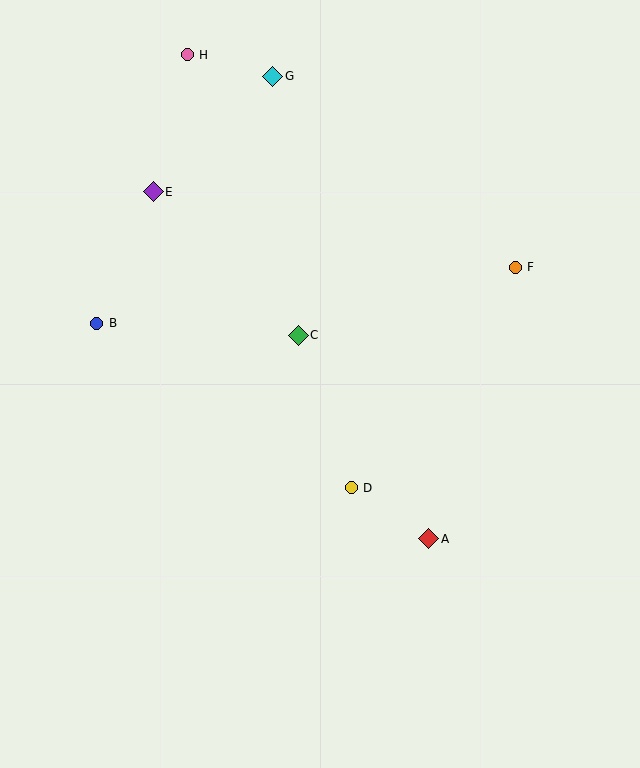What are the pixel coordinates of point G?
Point G is at (273, 76).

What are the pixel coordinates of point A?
Point A is at (429, 539).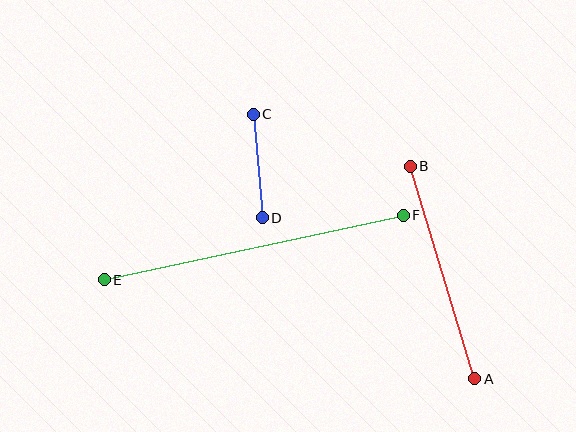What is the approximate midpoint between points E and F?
The midpoint is at approximately (254, 247) pixels.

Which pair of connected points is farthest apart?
Points E and F are farthest apart.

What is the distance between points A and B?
The distance is approximately 222 pixels.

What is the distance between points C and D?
The distance is approximately 104 pixels.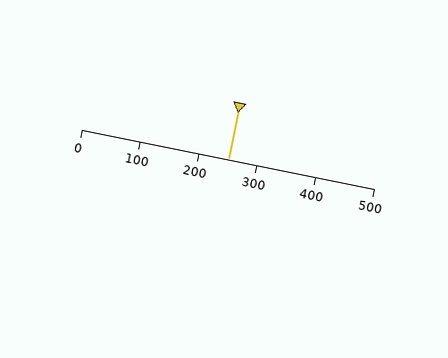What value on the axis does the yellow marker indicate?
The marker indicates approximately 250.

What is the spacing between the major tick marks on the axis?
The major ticks are spaced 100 apart.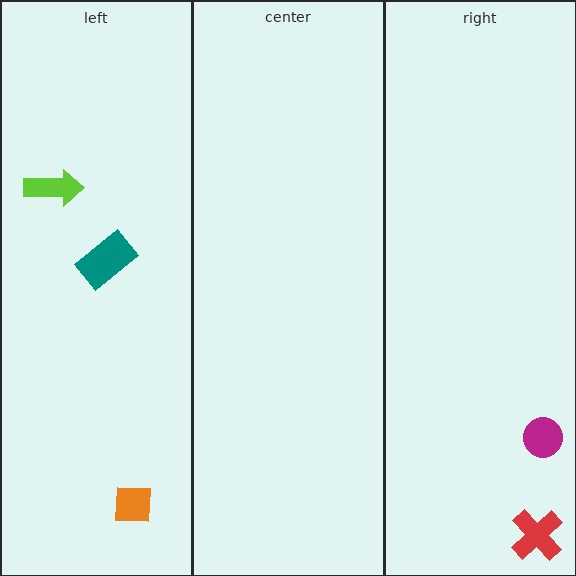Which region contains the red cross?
The right region.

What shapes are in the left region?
The teal rectangle, the orange square, the lime arrow.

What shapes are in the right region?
The red cross, the magenta circle.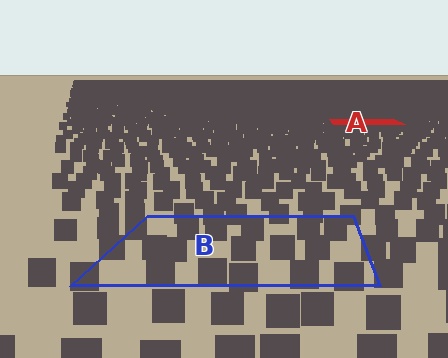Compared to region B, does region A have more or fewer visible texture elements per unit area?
Region A has more texture elements per unit area — they are packed more densely because it is farther away.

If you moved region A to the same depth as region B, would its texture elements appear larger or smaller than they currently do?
They would appear larger. At a closer depth, the same texture elements are projected at a bigger on-screen size.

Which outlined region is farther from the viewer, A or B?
Region A is farther from the viewer — the texture elements inside it appear smaller and more densely packed.